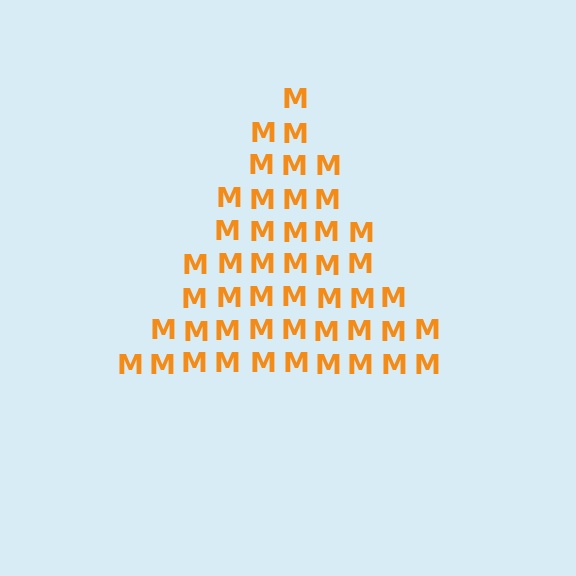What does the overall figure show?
The overall figure shows a triangle.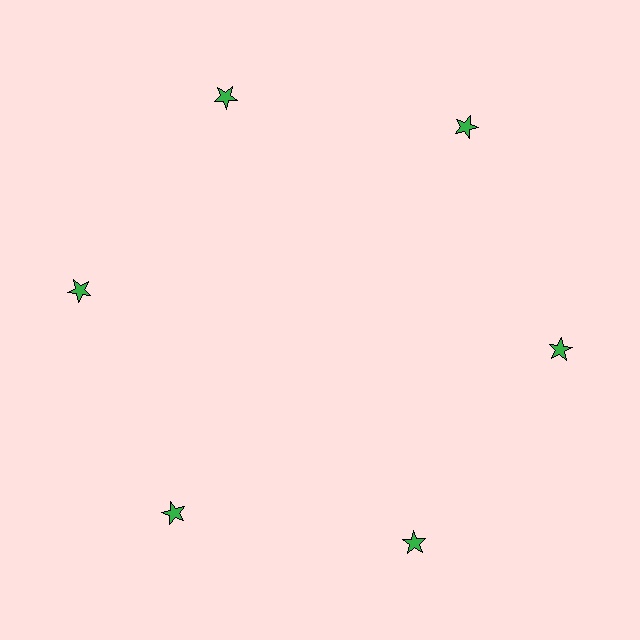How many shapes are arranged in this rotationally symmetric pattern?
There are 6 shapes, arranged in 6 groups of 1.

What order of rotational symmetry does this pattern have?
This pattern has 6-fold rotational symmetry.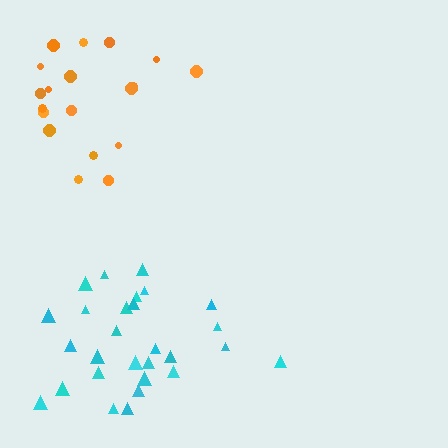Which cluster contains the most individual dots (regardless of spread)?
Cyan (28).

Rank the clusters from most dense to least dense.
cyan, orange.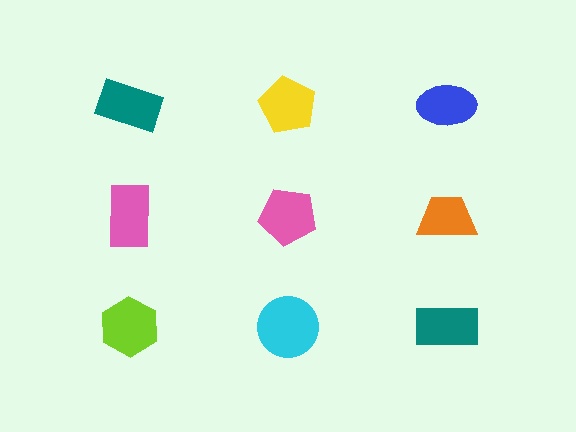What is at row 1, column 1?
A teal rectangle.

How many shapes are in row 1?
3 shapes.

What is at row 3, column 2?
A cyan circle.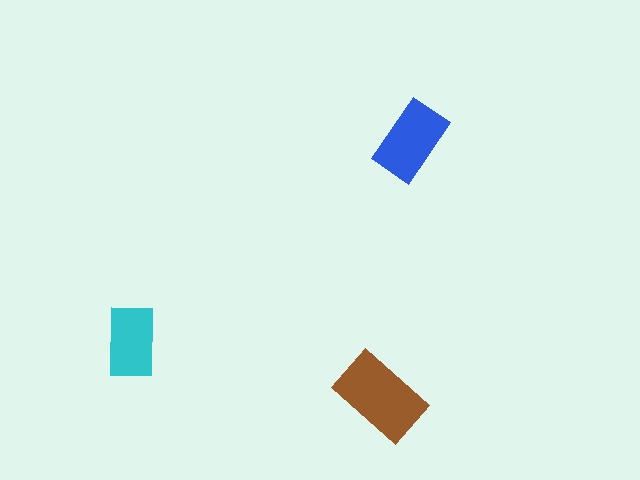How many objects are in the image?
There are 3 objects in the image.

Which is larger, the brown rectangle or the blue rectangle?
The brown one.